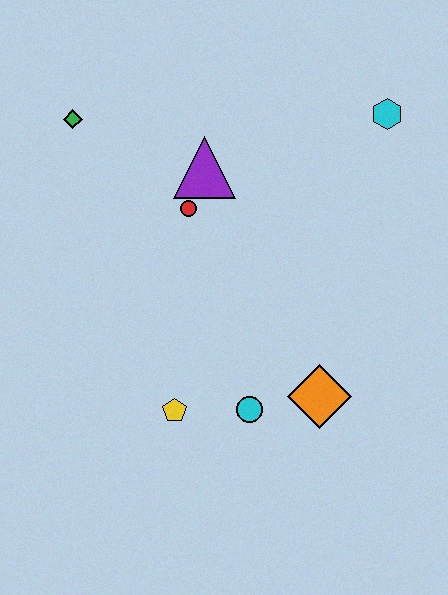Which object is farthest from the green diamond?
The orange diamond is farthest from the green diamond.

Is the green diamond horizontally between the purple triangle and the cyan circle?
No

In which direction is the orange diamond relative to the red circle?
The orange diamond is below the red circle.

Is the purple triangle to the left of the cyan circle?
Yes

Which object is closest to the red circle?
The purple triangle is closest to the red circle.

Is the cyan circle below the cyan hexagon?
Yes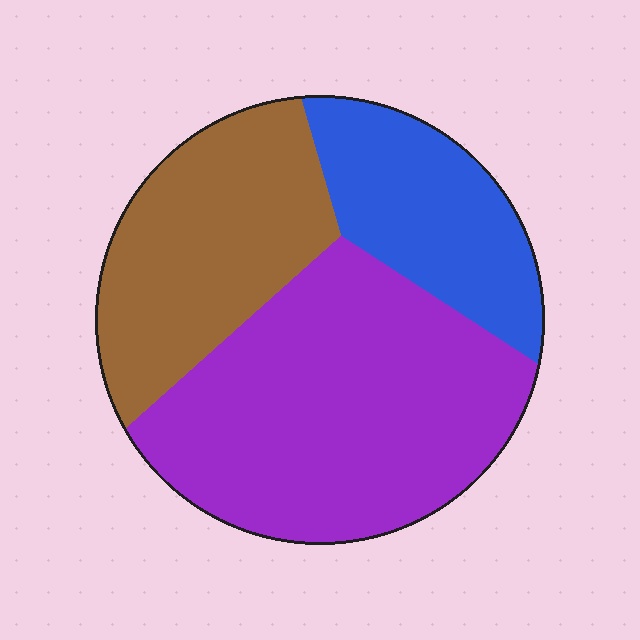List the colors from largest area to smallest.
From largest to smallest: purple, brown, blue.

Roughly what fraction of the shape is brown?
Brown takes up between a sixth and a third of the shape.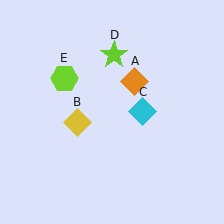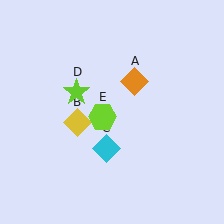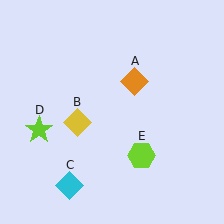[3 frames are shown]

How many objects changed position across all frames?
3 objects changed position: cyan diamond (object C), lime star (object D), lime hexagon (object E).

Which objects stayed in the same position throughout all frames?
Orange diamond (object A) and yellow diamond (object B) remained stationary.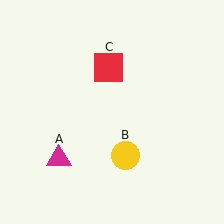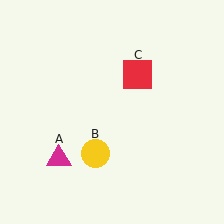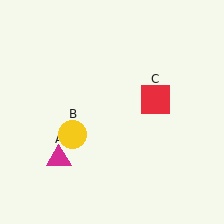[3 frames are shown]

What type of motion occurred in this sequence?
The yellow circle (object B), red square (object C) rotated clockwise around the center of the scene.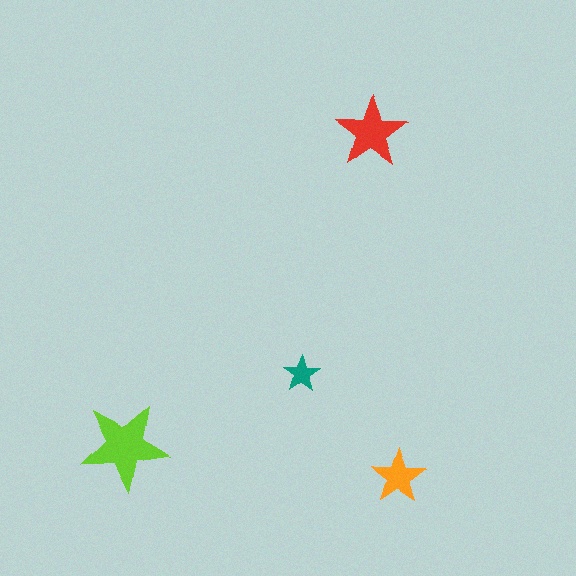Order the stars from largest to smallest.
the lime one, the red one, the orange one, the teal one.